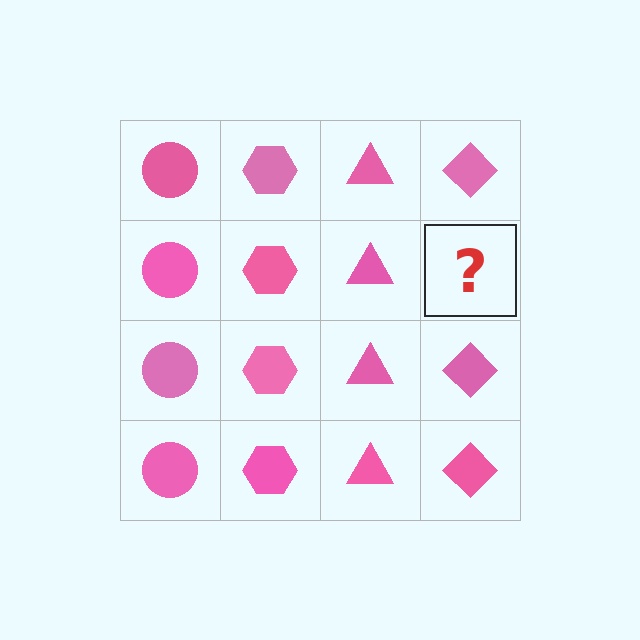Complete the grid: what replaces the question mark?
The question mark should be replaced with a pink diamond.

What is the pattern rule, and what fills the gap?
The rule is that each column has a consistent shape. The gap should be filled with a pink diamond.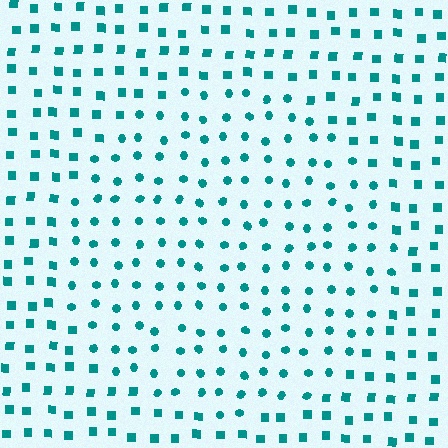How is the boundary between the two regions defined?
The boundary is defined by a change in element shape: circles inside vs. squares outside. All elements share the same color and spacing.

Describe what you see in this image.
The image is filled with small teal elements arranged in a uniform grid. A circle-shaped region contains circles, while the surrounding area contains squares. The boundary is defined purely by the change in element shape.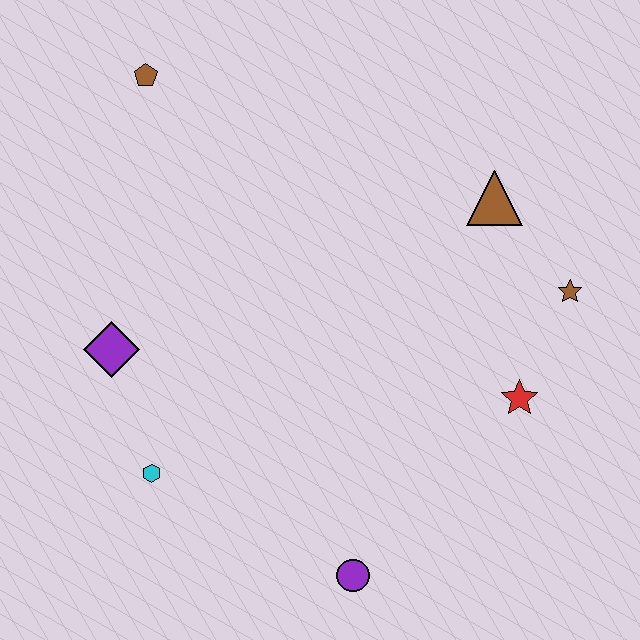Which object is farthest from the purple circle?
The brown pentagon is farthest from the purple circle.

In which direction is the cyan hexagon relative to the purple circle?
The cyan hexagon is to the left of the purple circle.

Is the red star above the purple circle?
Yes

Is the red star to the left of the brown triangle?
No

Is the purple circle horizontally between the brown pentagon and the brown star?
Yes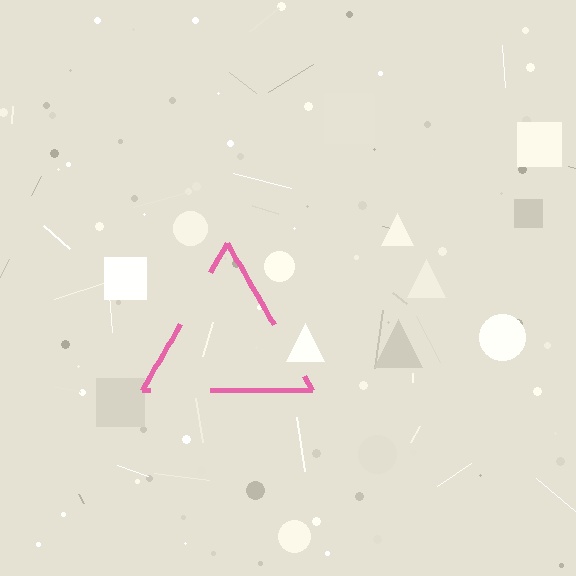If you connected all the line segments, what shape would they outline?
They would outline a triangle.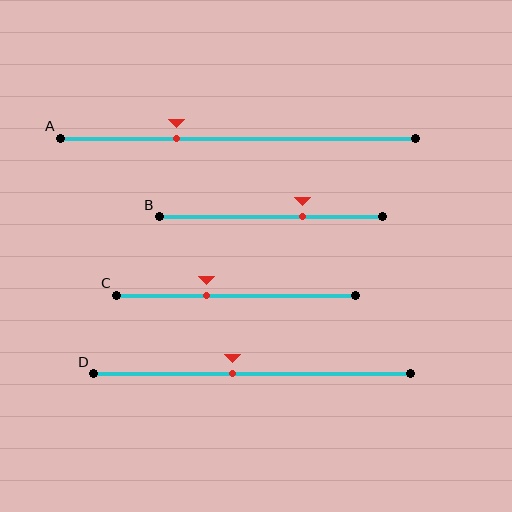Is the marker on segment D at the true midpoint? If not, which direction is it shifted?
No, the marker on segment D is shifted to the left by about 6% of the segment length.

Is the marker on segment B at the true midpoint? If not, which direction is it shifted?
No, the marker on segment B is shifted to the right by about 14% of the segment length.